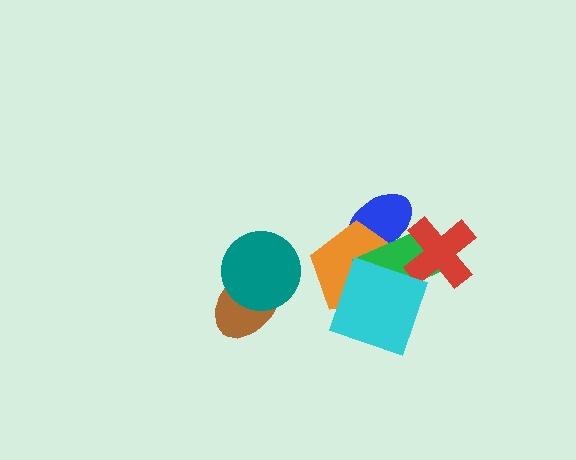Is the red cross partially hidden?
No, no other shape covers it.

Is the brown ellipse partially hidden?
Yes, it is partially covered by another shape.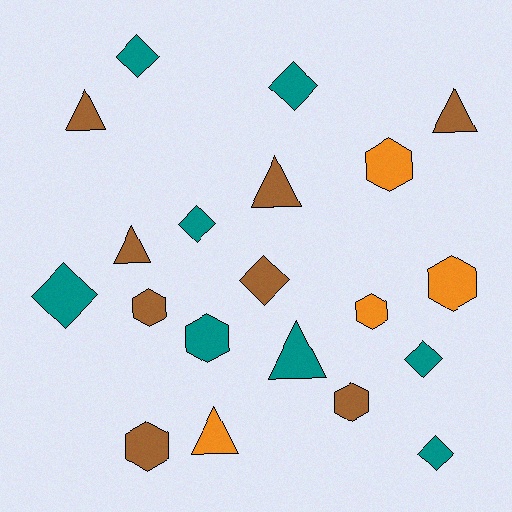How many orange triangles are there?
There is 1 orange triangle.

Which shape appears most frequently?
Hexagon, with 7 objects.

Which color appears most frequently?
Brown, with 8 objects.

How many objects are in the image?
There are 20 objects.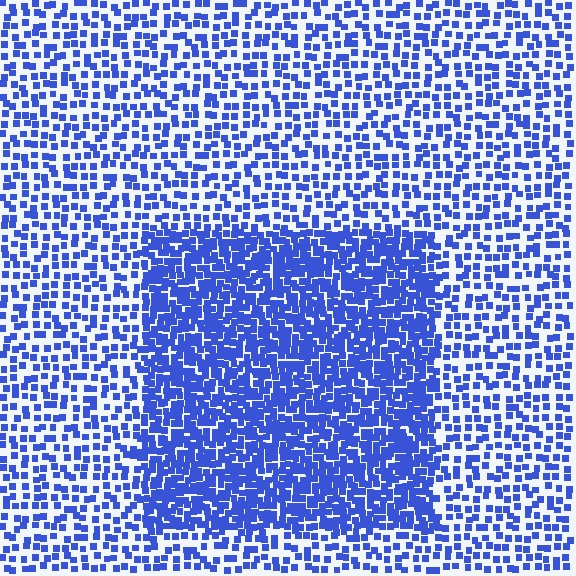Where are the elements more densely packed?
The elements are more densely packed inside the rectangle boundary.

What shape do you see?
I see a rectangle.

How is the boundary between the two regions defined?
The boundary is defined by a change in element density (approximately 2.2x ratio). All elements are the same color, size, and shape.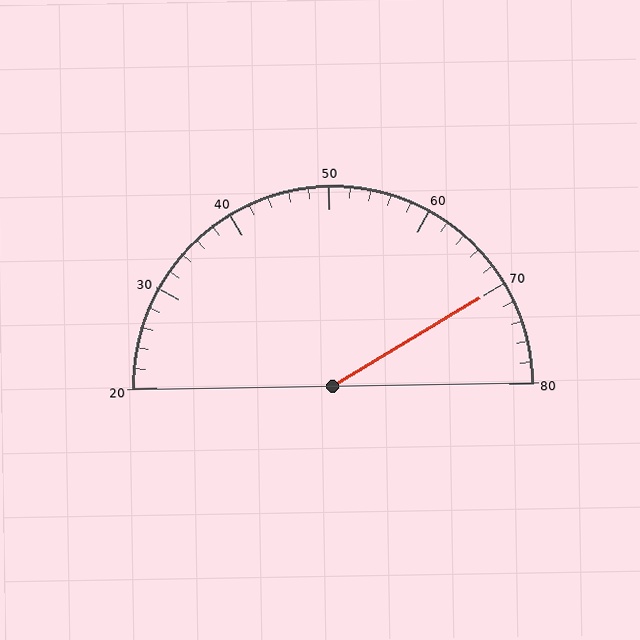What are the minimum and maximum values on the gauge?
The gauge ranges from 20 to 80.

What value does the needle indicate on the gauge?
The needle indicates approximately 70.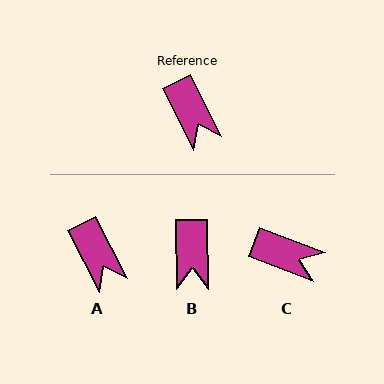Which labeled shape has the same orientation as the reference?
A.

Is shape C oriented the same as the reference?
No, it is off by about 43 degrees.